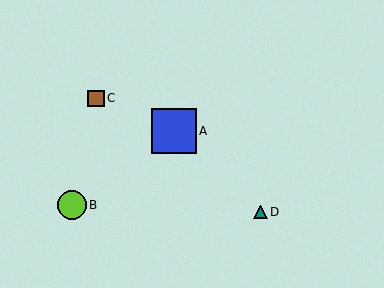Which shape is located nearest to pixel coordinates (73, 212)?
The lime circle (labeled B) at (72, 205) is nearest to that location.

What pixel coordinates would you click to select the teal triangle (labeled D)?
Click at (260, 212) to select the teal triangle D.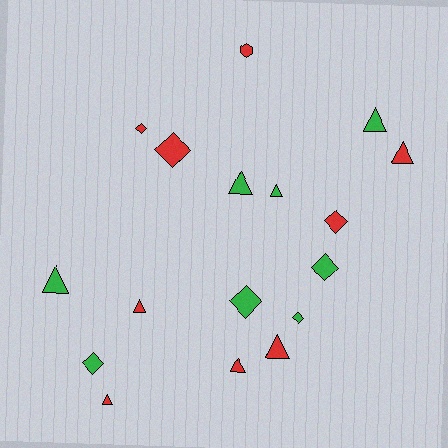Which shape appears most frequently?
Triangle, with 9 objects.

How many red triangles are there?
There are 5 red triangles.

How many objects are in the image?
There are 17 objects.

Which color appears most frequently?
Red, with 9 objects.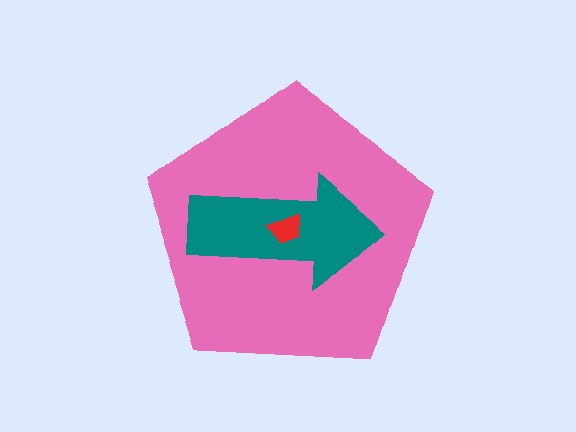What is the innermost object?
The red trapezoid.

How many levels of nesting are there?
3.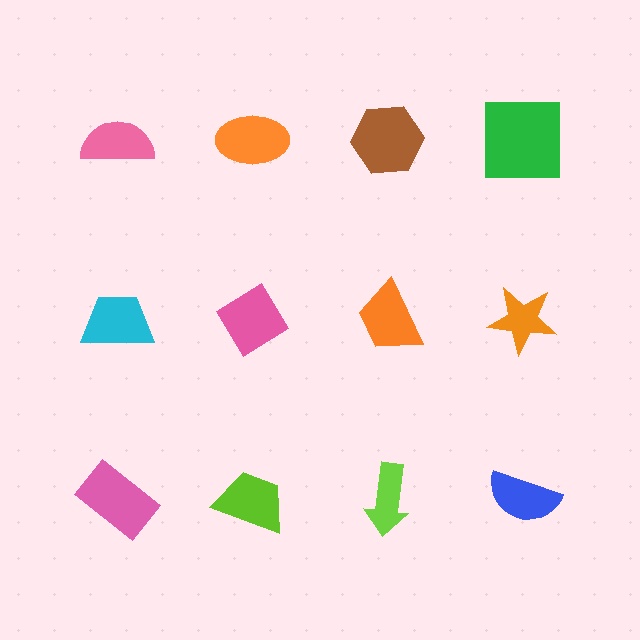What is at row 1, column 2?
An orange ellipse.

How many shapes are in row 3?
4 shapes.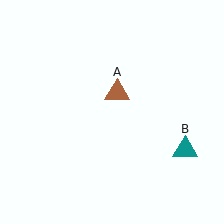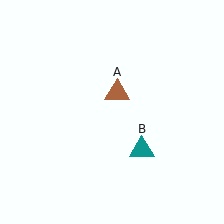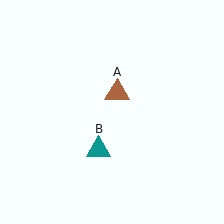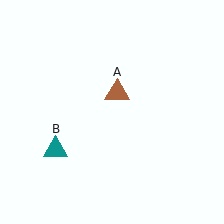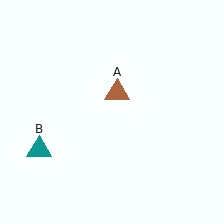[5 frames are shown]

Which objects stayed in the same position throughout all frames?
Brown triangle (object A) remained stationary.